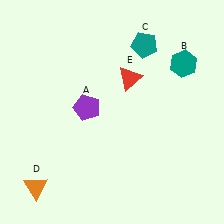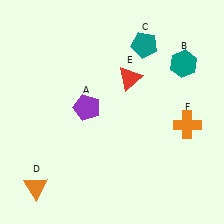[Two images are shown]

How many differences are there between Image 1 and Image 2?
There is 1 difference between the two images.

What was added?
An orange cross (F) was added in Image 2.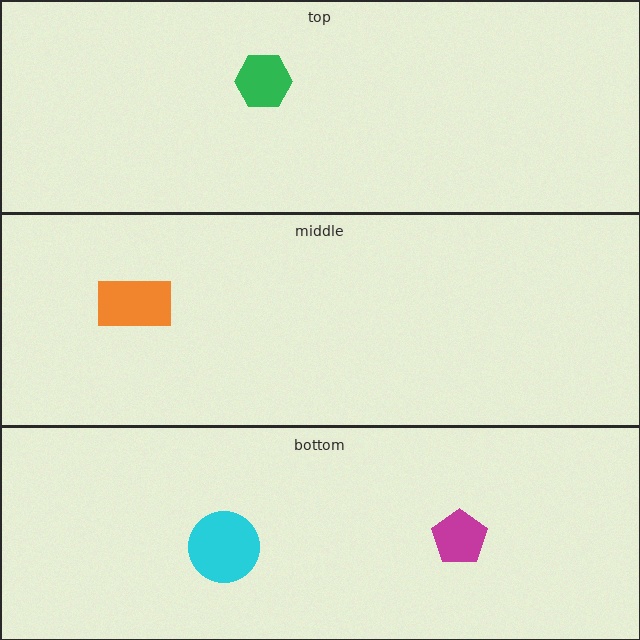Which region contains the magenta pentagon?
The bottom region.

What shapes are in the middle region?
The orange rectangle.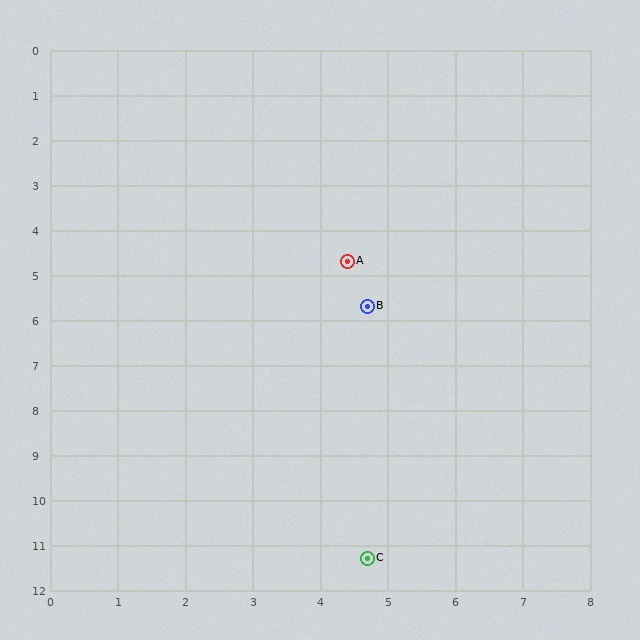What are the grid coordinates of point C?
Point C is at approximately (4.7, 11.3).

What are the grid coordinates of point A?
Point A is at approximately (4.4, 4.7).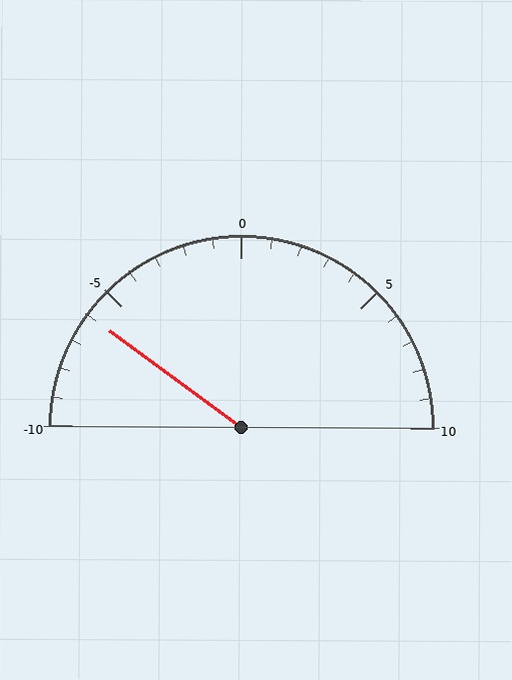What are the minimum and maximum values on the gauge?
The gauge ranges from -10 to 10.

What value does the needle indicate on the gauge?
The needle indicates approximately -6.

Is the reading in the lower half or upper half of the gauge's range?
The reading is in the lower half of the range (-10 to 10).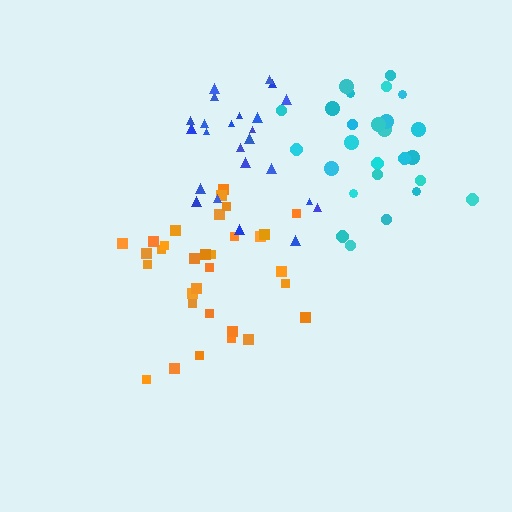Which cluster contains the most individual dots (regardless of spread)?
Orange (32).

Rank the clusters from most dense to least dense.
orange, blue, cyan.